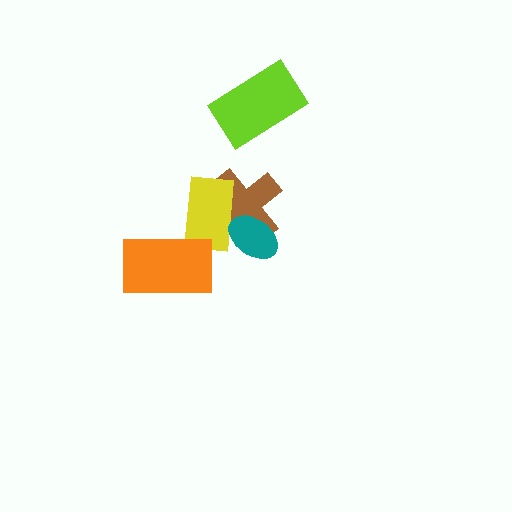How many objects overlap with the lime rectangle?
0 objects overlap with the lime rectangle.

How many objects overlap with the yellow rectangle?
3 objects overlap with the yellow rectangle.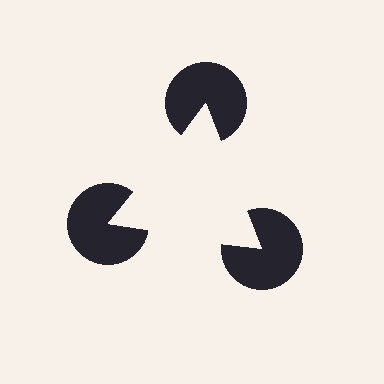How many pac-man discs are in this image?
There are 3 — one at each vertex of the illusory triangle.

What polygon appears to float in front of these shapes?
An illusory triangle — its edges are inferred from the aligned wedge cuts in the pac-man discs, not physically drawn.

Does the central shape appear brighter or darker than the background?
It typically appears slightly brighter than the background, even though no actual brightness change is drawn.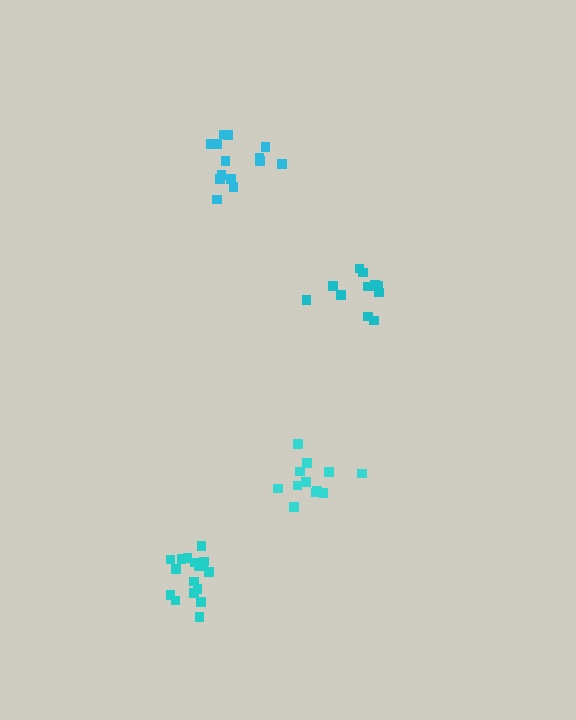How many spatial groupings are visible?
There are 4 spatial groupings.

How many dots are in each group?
Group 1: 14 dots, Group 2: 17 dots, Group 3: 12 dots, Group 4: 12 dots (55 total).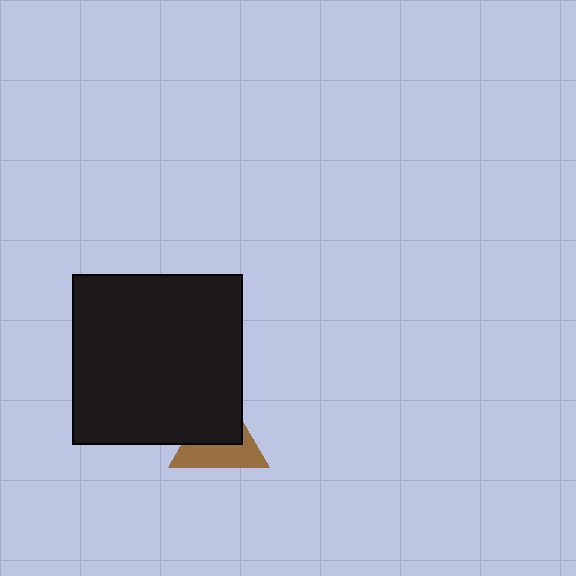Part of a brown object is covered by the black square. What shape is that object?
It is a triangle.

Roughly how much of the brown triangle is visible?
About half of it is visible (roughly 47%).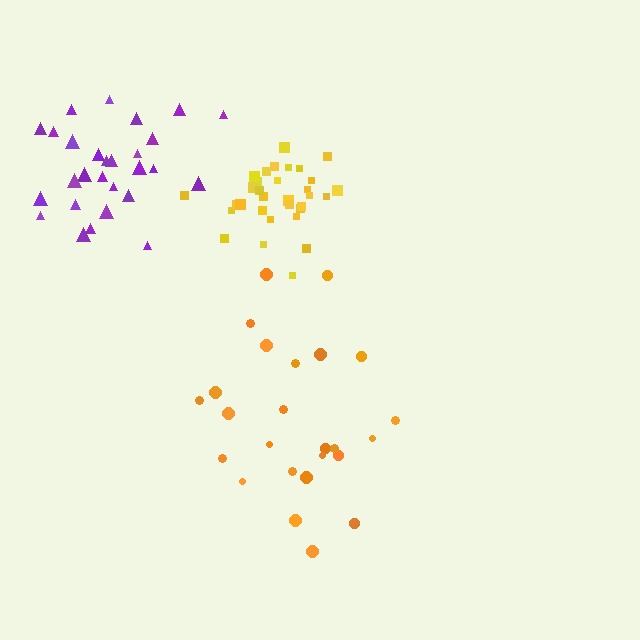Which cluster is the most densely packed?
Yellow.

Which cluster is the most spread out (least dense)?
Orange.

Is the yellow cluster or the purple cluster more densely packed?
Yellow.